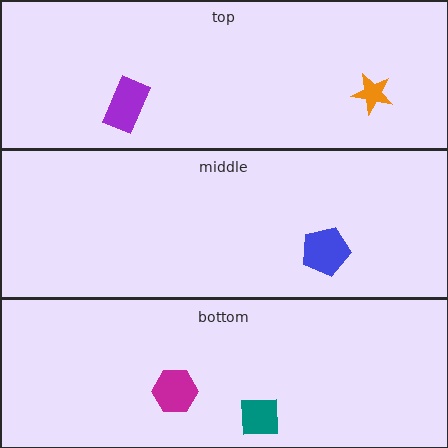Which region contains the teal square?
The bottom region.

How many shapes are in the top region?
2.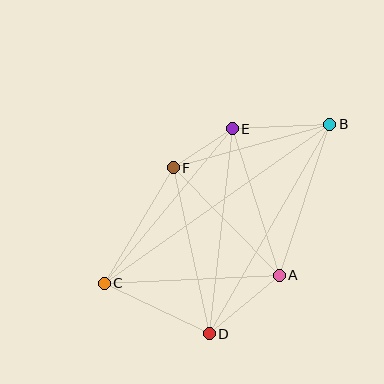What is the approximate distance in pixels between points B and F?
The distance between B and F is approximately 163 pixels.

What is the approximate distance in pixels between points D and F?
The distance between D and F is approximately 170 pixels.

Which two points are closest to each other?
Points E and F are closest to each other.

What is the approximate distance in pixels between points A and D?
The distance between A and D is approximately 91 pixels.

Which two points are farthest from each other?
Points B and C are farthest from each other.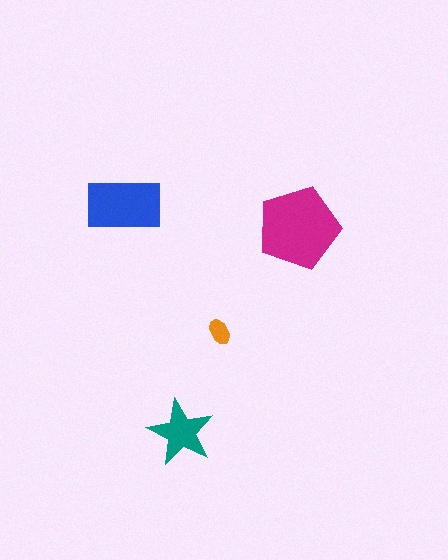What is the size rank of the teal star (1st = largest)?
3rd.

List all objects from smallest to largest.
The orange ellipse, the teal star, the blue rectangle, the magenta pentagon.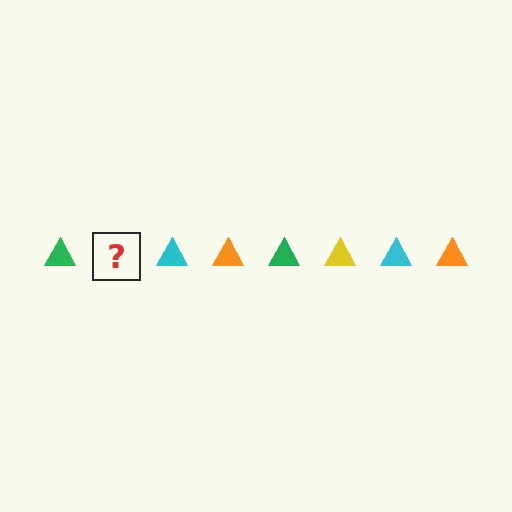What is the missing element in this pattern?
The missing element is a yellow triangle.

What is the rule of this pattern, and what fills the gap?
The rule is that the pattern cycles through green, yellow, cyan, orange triangles. The gap should be filled with a yellow triangle.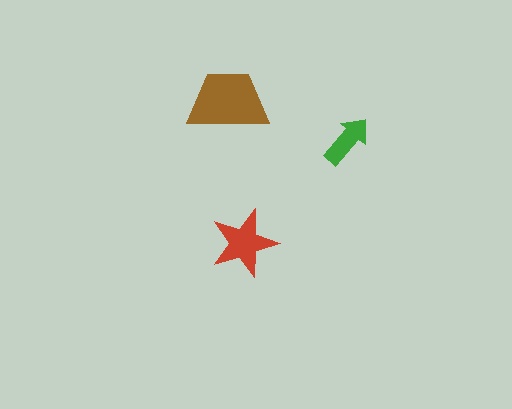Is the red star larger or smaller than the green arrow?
Larger.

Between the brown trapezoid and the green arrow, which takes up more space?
The brown trapezoid.